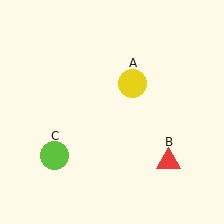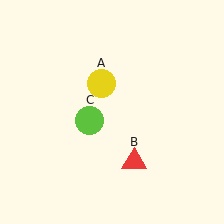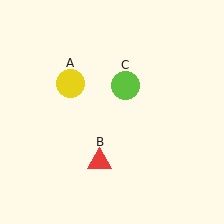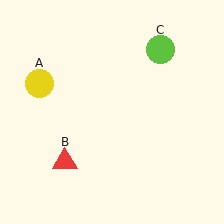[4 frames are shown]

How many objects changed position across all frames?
3 objects changed position: yellow circle (object A), red triangle (object B), lime circle (object C).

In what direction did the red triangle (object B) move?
The red triangle (object B) moved left.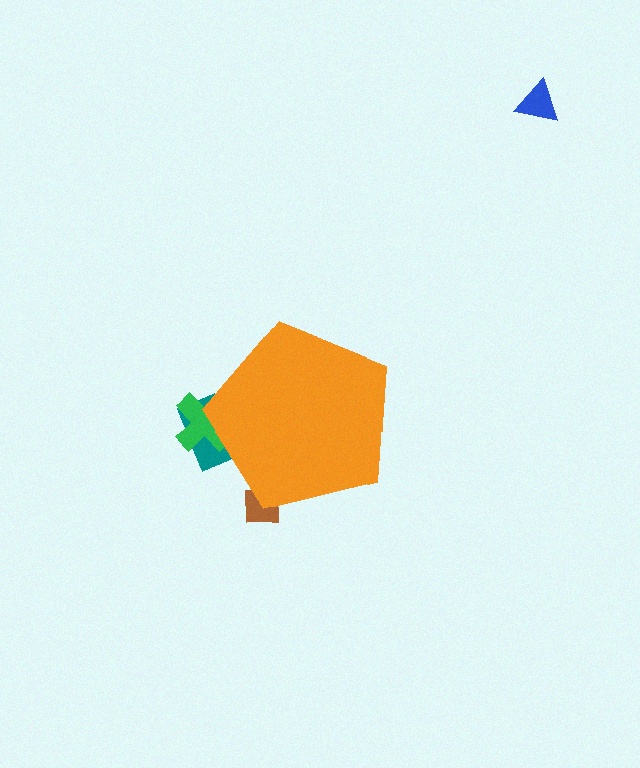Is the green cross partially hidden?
Yes, the green cross is partially hidden behind the orange pentagon.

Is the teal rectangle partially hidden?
Yes, the teal rectangle is partially hidden behind the orange pentagon.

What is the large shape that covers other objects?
An orange pentagon.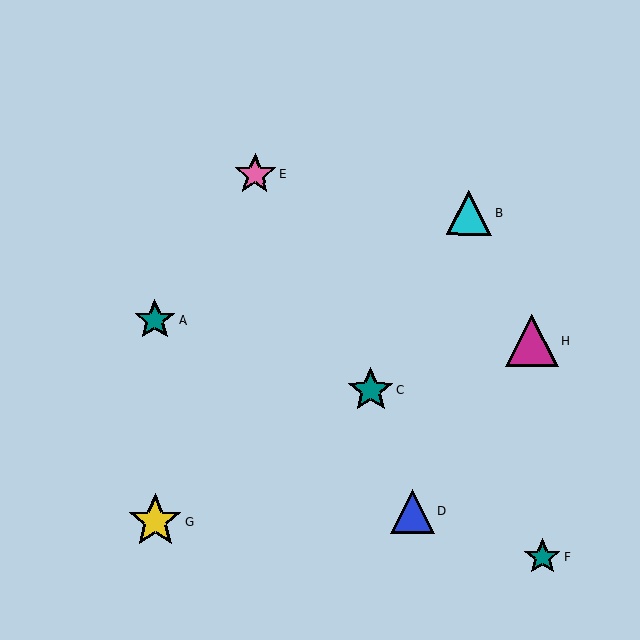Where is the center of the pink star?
The center of the pink star is at (255, 174).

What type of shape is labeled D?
Shape D is a blue triangle.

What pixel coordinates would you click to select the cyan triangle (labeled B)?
Click at (469, 212) to select the cyan triangle B.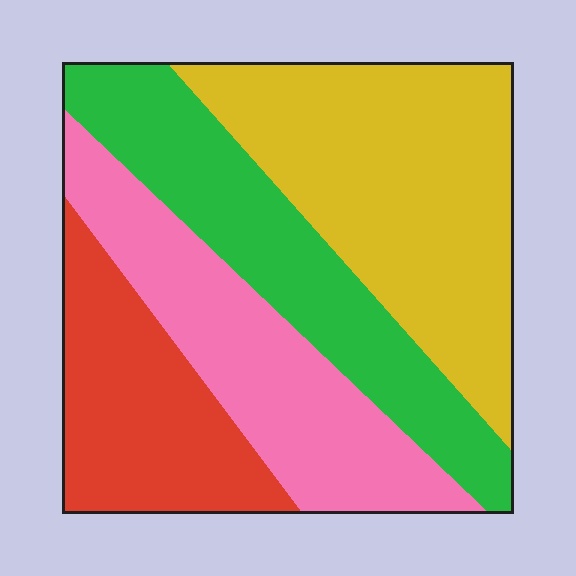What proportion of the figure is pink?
Pink takes up less than a quarter of the figure.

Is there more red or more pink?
Pink.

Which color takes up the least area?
Red, at roughly 20%.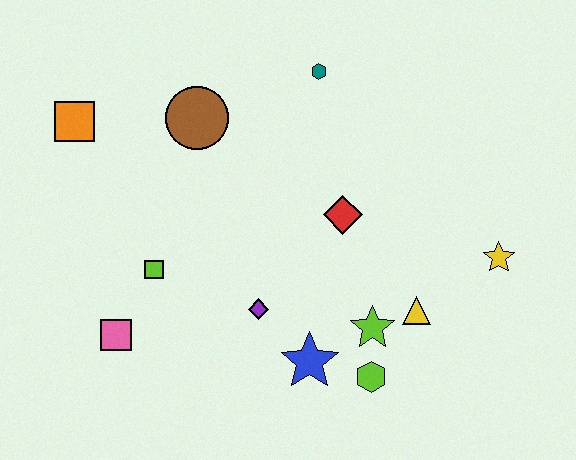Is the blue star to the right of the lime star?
No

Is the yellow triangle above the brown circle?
No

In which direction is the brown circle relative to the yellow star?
The brown circle is to the left of the yellow star.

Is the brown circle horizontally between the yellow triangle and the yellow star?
No